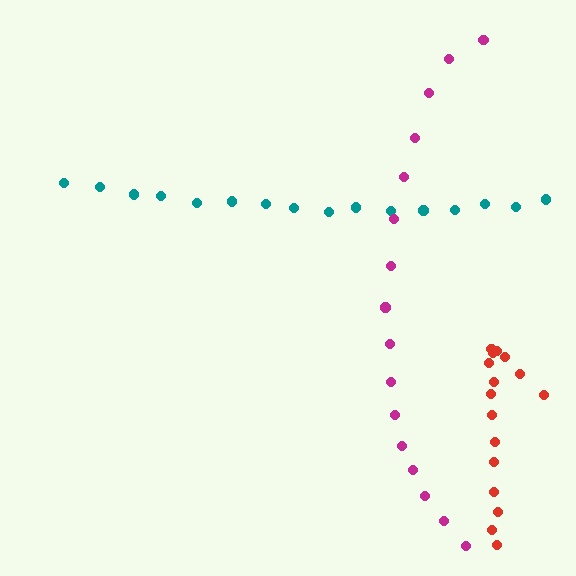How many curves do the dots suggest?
There are 3 distinct paths.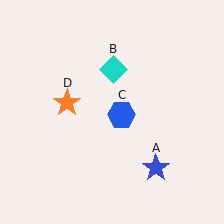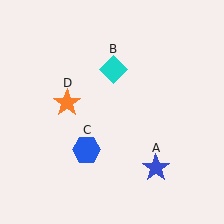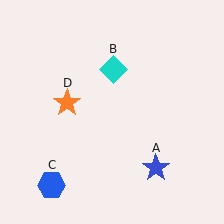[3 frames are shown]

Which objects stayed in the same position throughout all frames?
Blue star (object A) and cyan diamond (object B) and orange star (object D) remained stationary.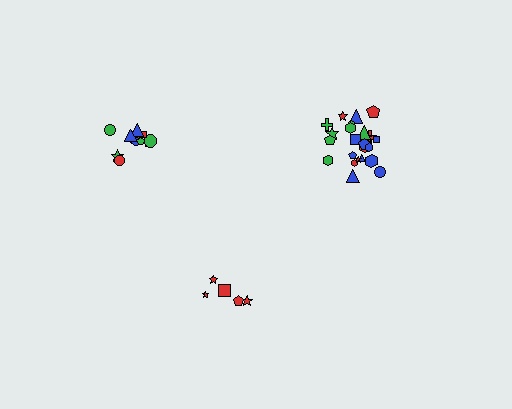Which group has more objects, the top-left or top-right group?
The top-right group.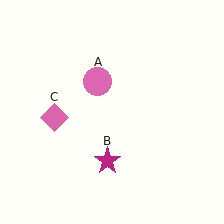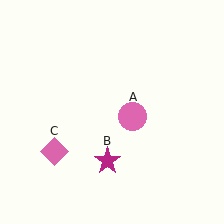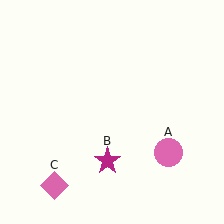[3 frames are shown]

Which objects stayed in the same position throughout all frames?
Magenta star (object B) remained stationary.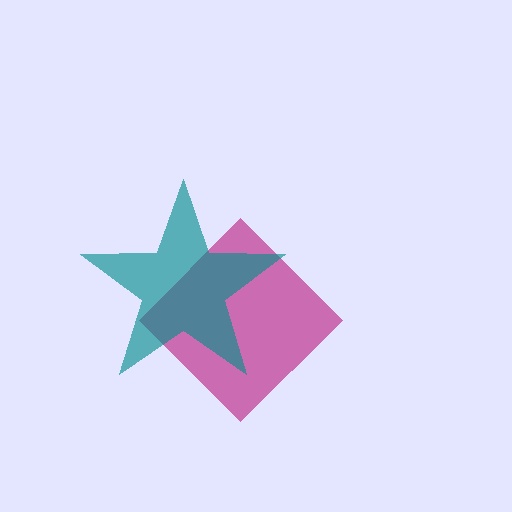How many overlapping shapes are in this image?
There are 2 overlapping shapes in the image.